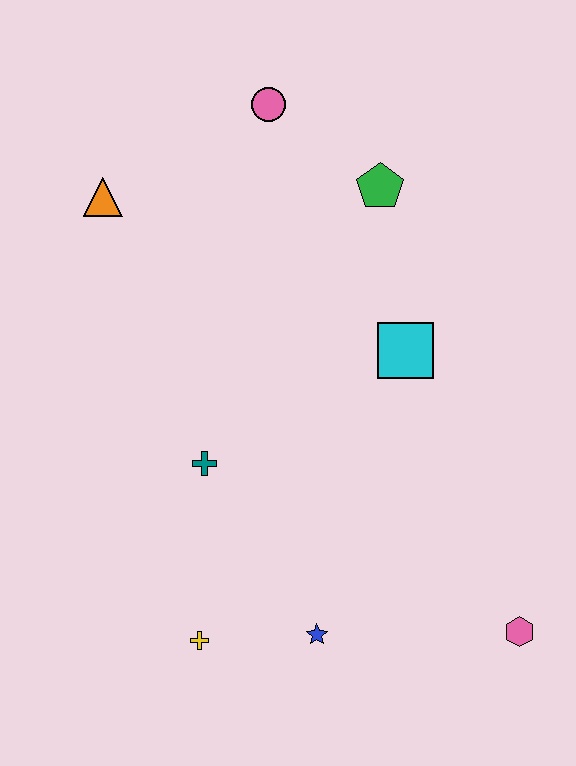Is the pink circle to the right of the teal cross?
Yes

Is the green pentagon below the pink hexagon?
No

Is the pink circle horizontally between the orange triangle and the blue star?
Yes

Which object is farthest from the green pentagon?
The yellow cross is farthest from the green pentagon.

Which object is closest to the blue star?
The yellow cross is closest to the blue star.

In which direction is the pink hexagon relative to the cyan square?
The pink hexagon is below the cyan square.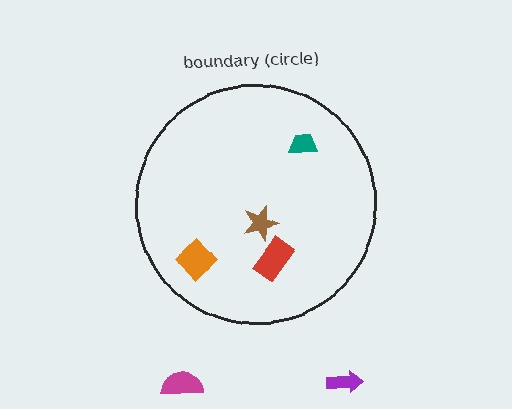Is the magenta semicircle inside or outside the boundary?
Outside.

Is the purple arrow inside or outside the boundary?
Outside.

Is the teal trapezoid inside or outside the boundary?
Inside.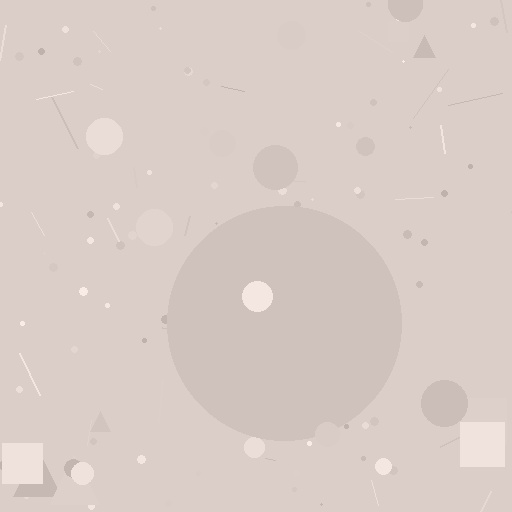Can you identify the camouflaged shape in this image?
The camouflaged shape is a circle.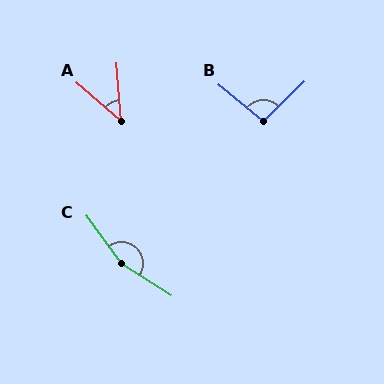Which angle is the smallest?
A, at approximately 44 degrees.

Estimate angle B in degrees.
Approximately 97 degrees.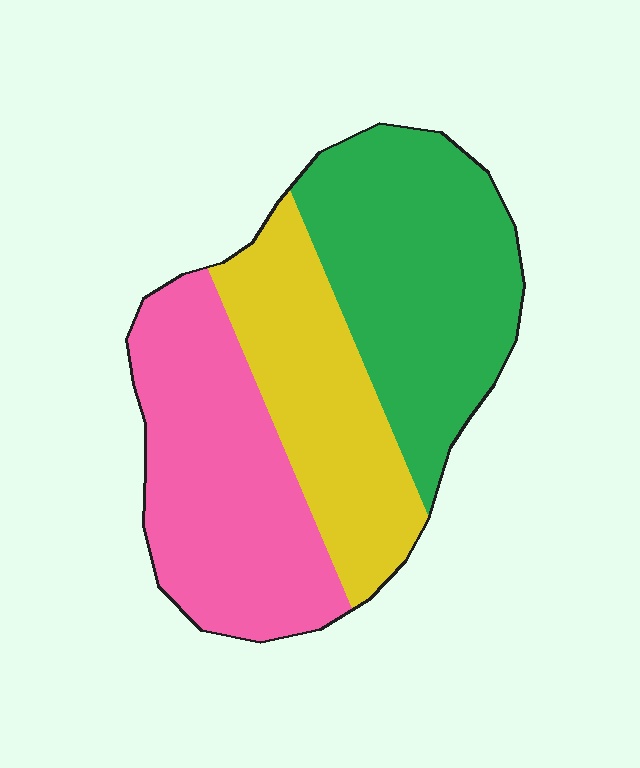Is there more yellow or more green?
Green.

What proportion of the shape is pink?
Pink takes up about one third (1/3) of the shape.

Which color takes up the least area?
Yellow, at roughly 30%.